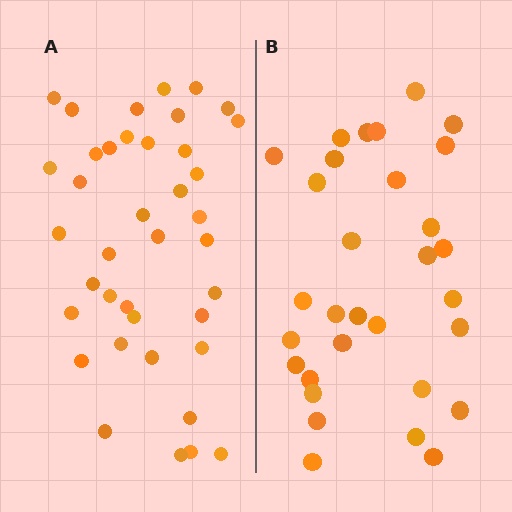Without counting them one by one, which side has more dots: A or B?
Region A (the left region) has more dots.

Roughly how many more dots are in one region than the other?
Region A has roughly 8 or so more dots than region B.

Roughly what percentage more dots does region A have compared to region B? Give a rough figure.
About 25% more.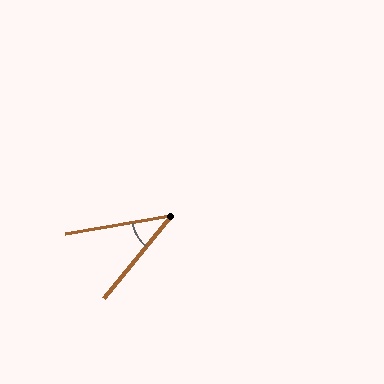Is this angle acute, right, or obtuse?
It is acute.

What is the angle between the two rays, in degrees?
Approximately 41 degrees.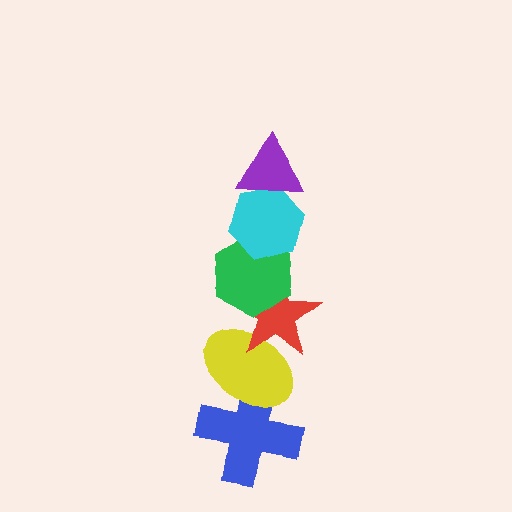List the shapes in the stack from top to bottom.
From top to bottom: the purple triangle, the cyan hexagon, the green hexagon, the red star, the yellow ellipse, the blue cross.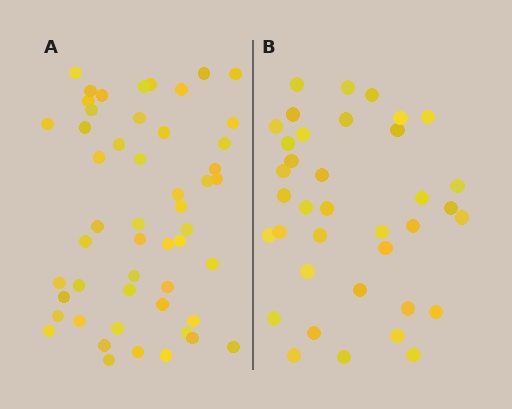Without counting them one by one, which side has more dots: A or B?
Region A (the left region) has more dots.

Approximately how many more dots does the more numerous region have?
Region A has approximately 15 more dots than region B.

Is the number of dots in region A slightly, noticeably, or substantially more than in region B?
Region A has noticeably more, but not dramatically so. The ratio is roughly 1.4 to 1.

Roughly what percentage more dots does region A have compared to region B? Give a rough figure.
About 40% more.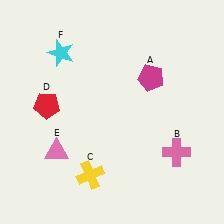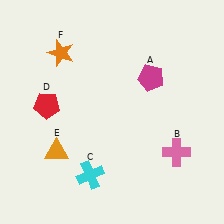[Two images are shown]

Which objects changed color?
C changed from yellow to cyan. E changed from pink to orange. F changed from cyan to orange.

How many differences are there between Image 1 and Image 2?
There are 3 differences between the two images.